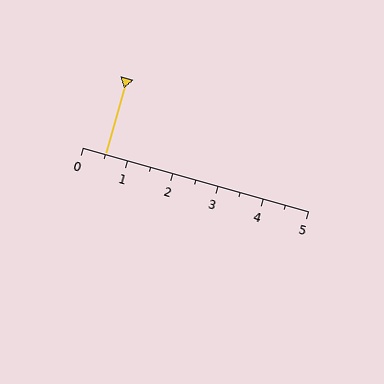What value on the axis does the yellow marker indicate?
The marker indicates approximately 0.5.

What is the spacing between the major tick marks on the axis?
The major ticks are spaced 1 apart.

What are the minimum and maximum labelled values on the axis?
The axis runs from 0 to 5.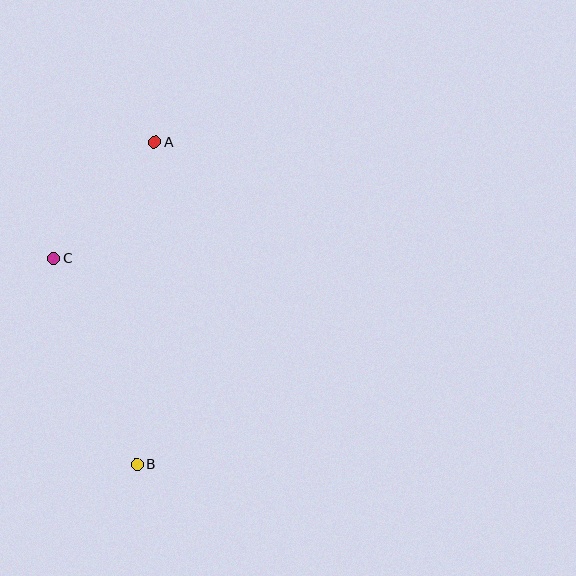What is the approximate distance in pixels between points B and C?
The distance between B and C is approximately 222 pixels.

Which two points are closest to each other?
Points A and C are closest to each other.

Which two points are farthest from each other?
Points A and B are farthest from each other.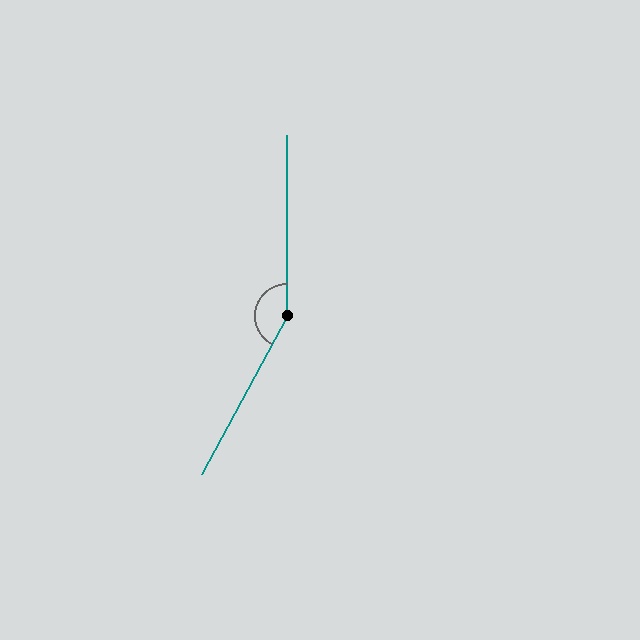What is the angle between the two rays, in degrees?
Approximately 151 degrees.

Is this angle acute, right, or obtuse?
It is obtuse.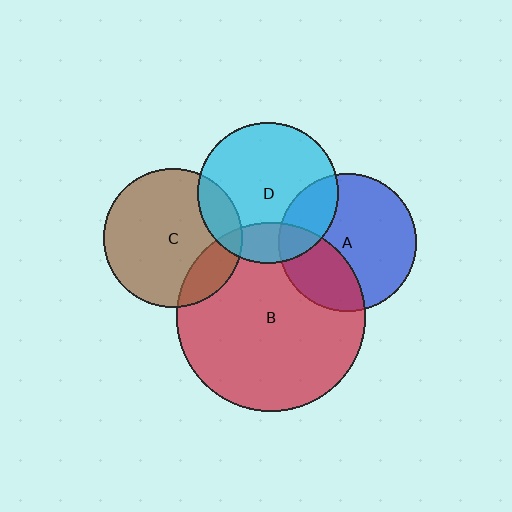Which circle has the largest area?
Circle B (red).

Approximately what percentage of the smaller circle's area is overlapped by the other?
Approximately 30%.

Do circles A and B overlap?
Yes.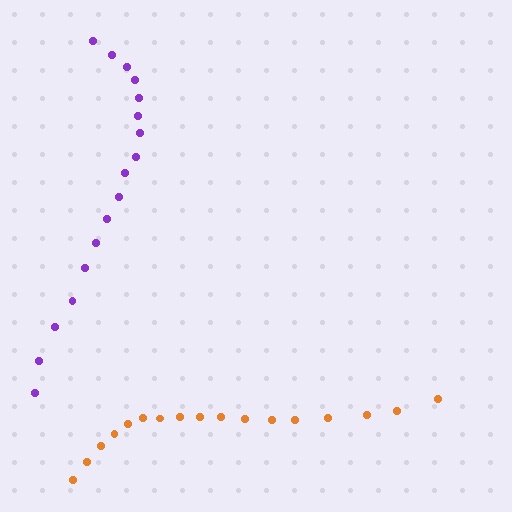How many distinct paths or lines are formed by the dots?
There are 2 distinct paths.